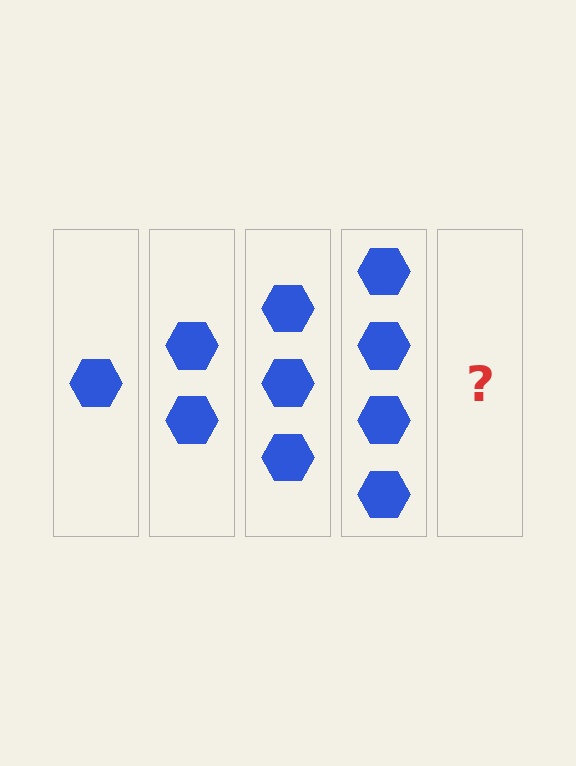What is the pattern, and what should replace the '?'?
The pattern is that each step adds one more hexagon. The '?' should be 5 hexagons.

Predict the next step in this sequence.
The next step is 5 hexagons.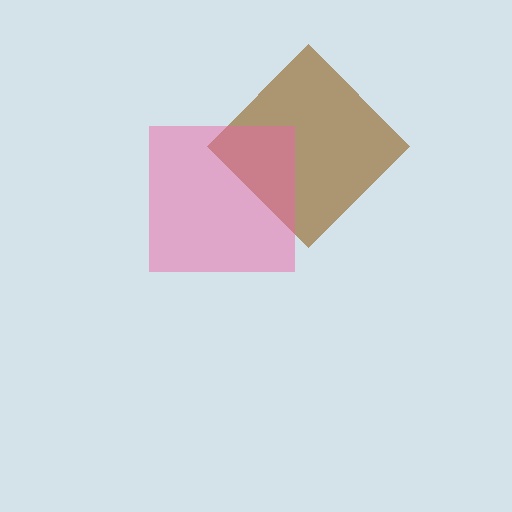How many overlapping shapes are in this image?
There are 2 overlapping shapes in the image.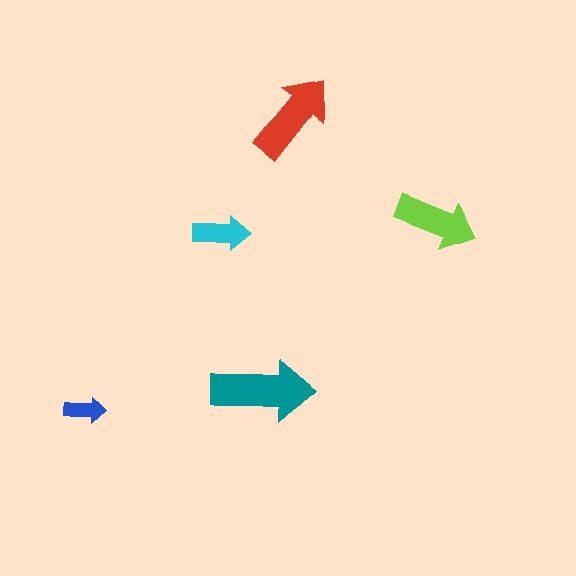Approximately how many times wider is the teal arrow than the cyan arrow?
About 2 times wider.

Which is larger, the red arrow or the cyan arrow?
The red one.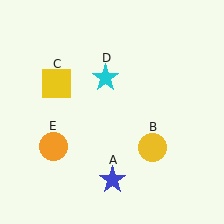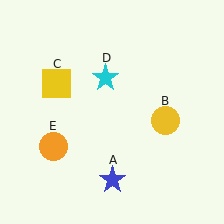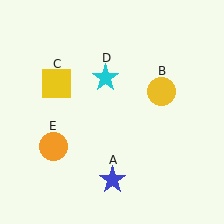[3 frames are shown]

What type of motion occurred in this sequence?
The yellow circle (object B) rotated counterclockwise around the center of the scene.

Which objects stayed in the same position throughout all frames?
Blue star (object A) and yellow square (object C) and cyan star (object D) and orange circle (object E) remained stationary.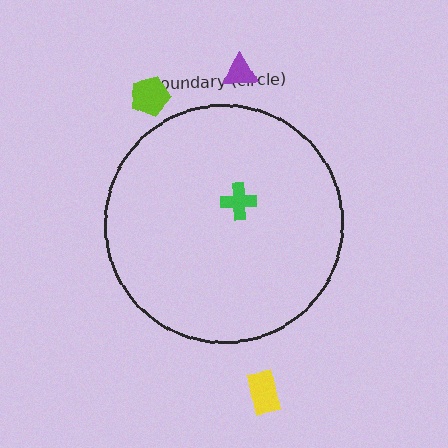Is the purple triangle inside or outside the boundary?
Outside.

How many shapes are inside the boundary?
1 inside, 3 outside.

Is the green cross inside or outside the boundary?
Inside.